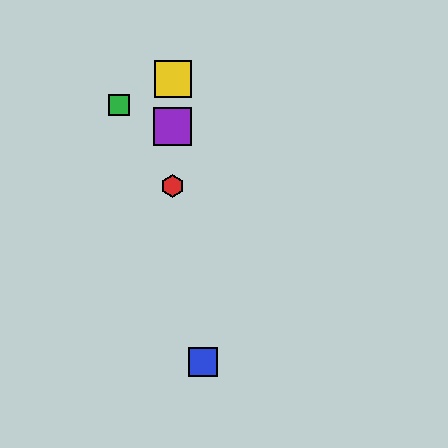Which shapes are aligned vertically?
The red hexagon, the yellow square, the purple square are aligned vertically.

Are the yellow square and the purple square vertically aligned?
Yes, both are at x≈173.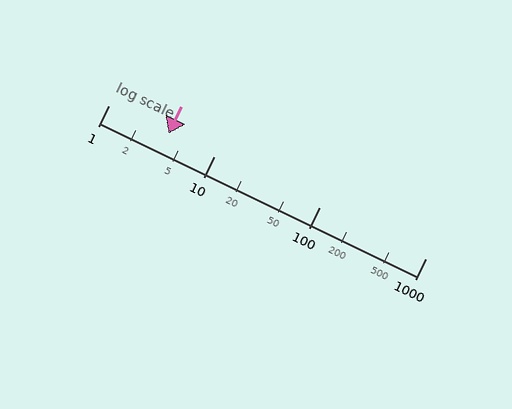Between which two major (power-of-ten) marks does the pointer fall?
The pointer is between 1 and 10.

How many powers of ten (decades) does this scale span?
The scale spans 3 decades, from 1 to 1000.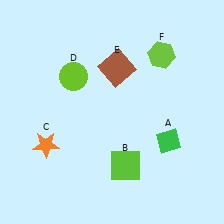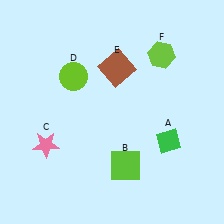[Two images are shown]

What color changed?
The star (C) changed from orange in Image 1 to pink in Image 2.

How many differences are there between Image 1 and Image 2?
There is 1 difference between the two images.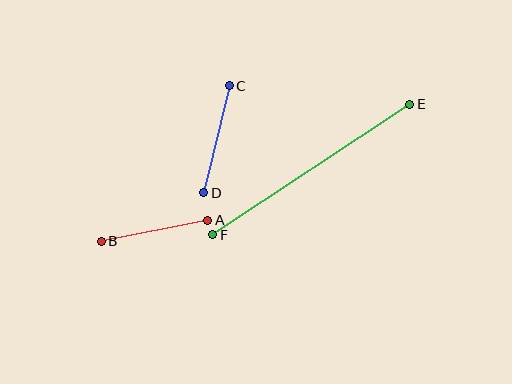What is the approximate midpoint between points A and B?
The midpoint is at approximately (154, 231) pixels.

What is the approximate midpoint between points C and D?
The midpoint is at approximately (216, 139) pixels.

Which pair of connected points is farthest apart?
Points E and F are farthest apart.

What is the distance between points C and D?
The distance is approximately 110 pixels.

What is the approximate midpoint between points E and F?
The midpoint is at approximately (311, 170) pixels.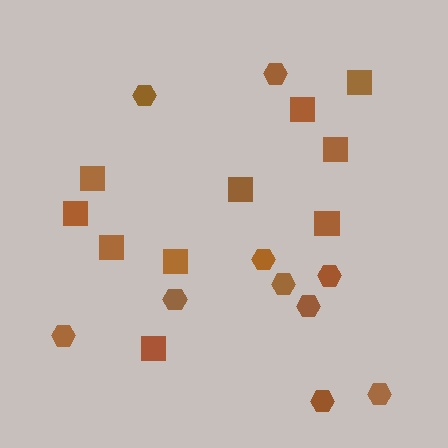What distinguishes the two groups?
There are 2 groups: one group of squares (10) and one group of hexagons (10).